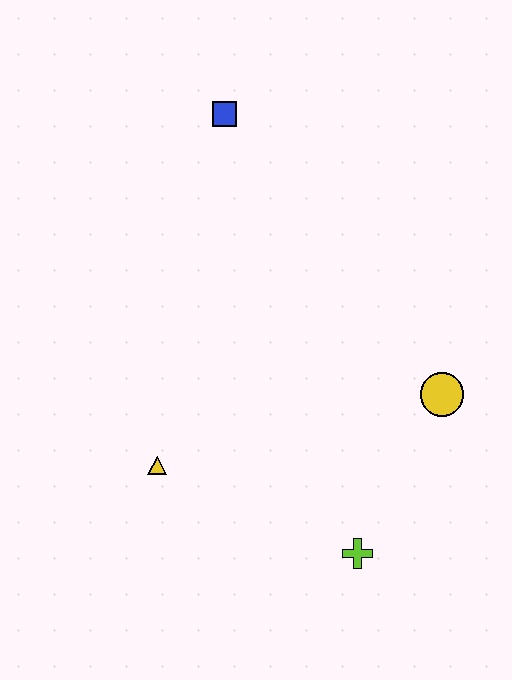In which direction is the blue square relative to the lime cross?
The blue square is above the lime cross.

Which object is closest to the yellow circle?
The lime cross is closest to the yellow circle.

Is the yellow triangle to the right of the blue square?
No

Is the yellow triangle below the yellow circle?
Yes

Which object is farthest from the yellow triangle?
The blue square is farthest from the yellow triangle.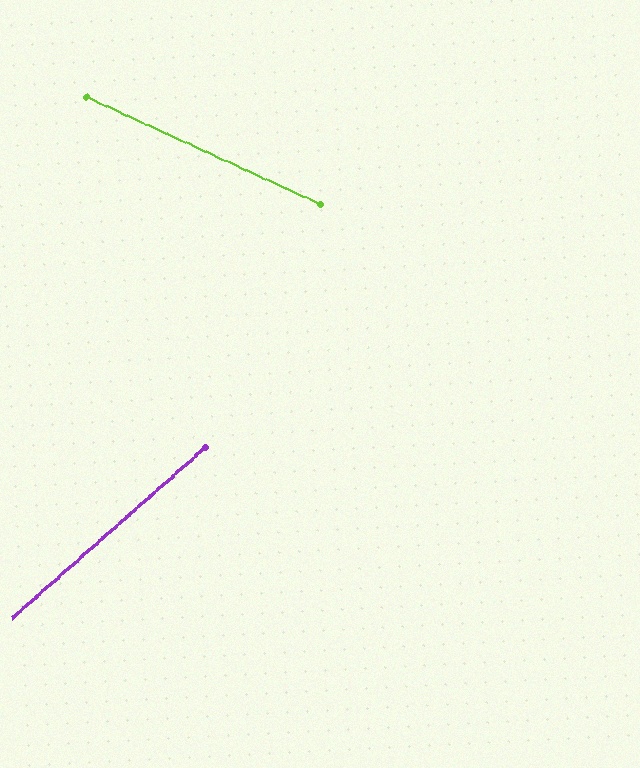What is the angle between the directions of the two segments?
Approximately 66 degrees.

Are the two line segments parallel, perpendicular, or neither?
Neither parallel nor perpendicular — they differ by about 66°.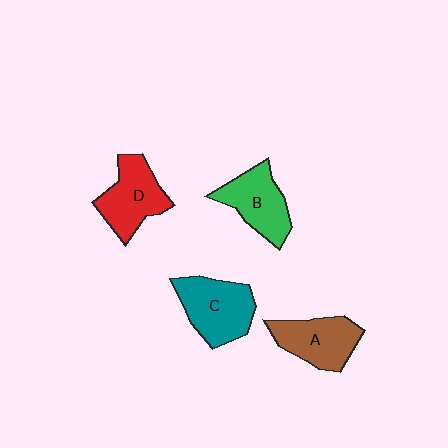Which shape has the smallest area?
Shape B (green).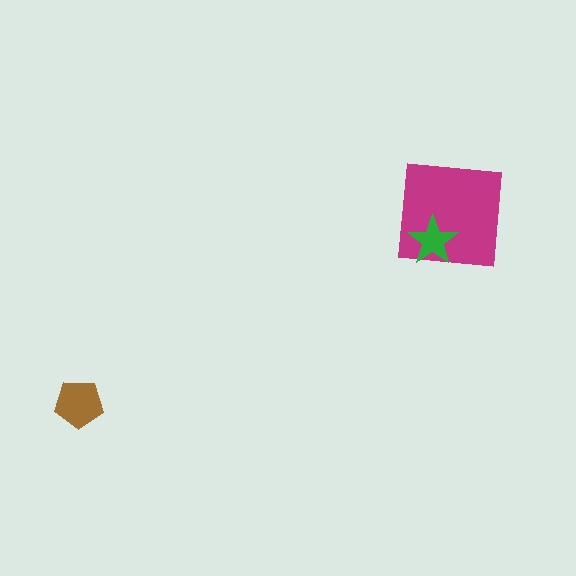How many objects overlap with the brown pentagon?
0 objects overlap with the brown pentagon.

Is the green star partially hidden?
No, no other shape covers it.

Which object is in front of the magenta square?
The green star is in front of the magenta square.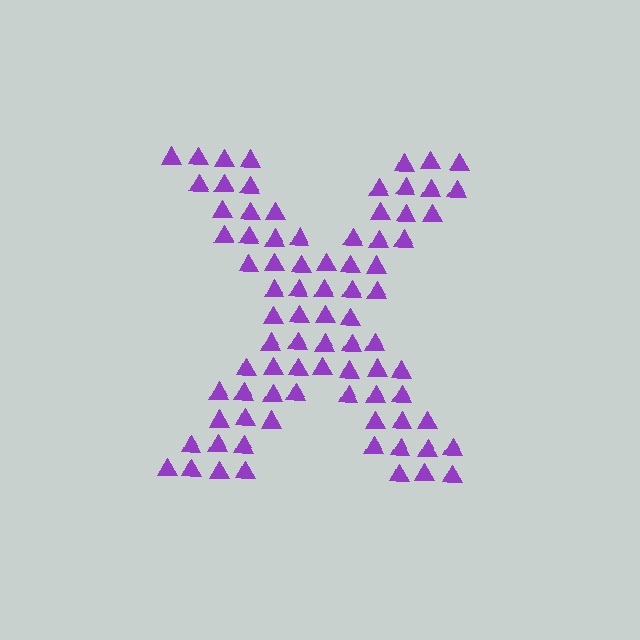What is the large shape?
The large shape is the letter X.